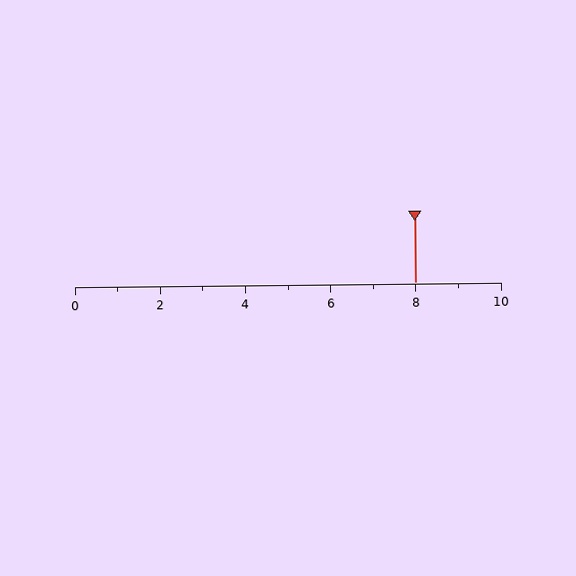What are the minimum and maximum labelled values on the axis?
The axis runs from 0 to 10.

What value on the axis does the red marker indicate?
The marker indicates approximately 8.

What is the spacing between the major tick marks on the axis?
The major ticks are spaced 2 apart.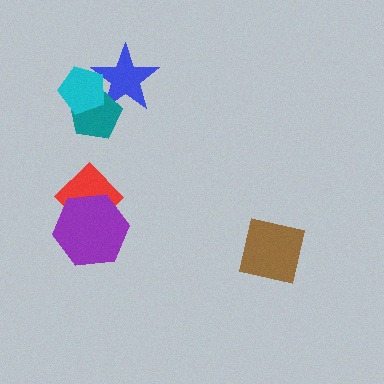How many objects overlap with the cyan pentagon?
2 objects overlap with the cyan pentagon.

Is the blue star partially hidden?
Yes, it is partially covered by another shape.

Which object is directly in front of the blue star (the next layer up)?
The teal pentagon is directly in front of the blue star.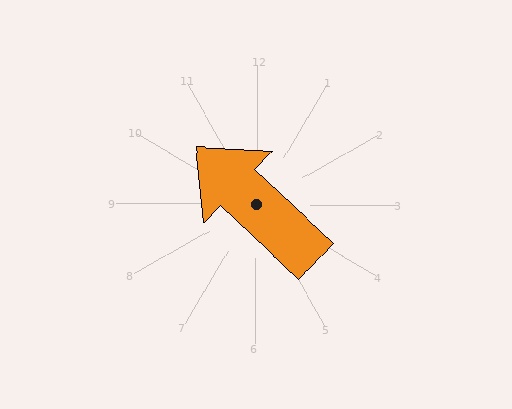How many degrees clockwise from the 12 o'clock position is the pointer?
Approximately 313 degrees.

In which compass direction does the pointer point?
Northwest.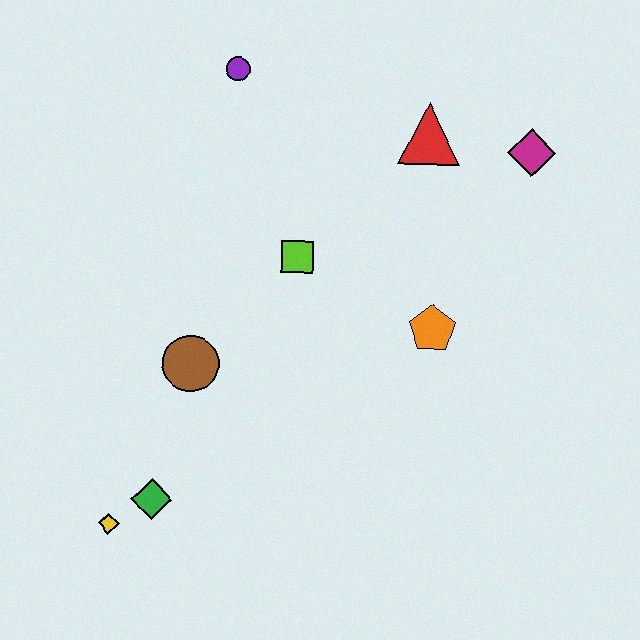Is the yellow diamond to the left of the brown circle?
Yes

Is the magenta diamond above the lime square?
Yes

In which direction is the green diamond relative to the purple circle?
The green diamond is below the purple circle.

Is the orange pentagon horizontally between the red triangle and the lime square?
No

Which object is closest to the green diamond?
The yellow diamond is closest to the green diamond.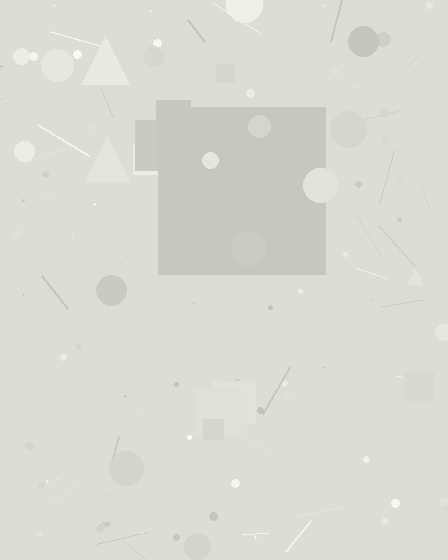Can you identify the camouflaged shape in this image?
The camouflaged shape is a square.